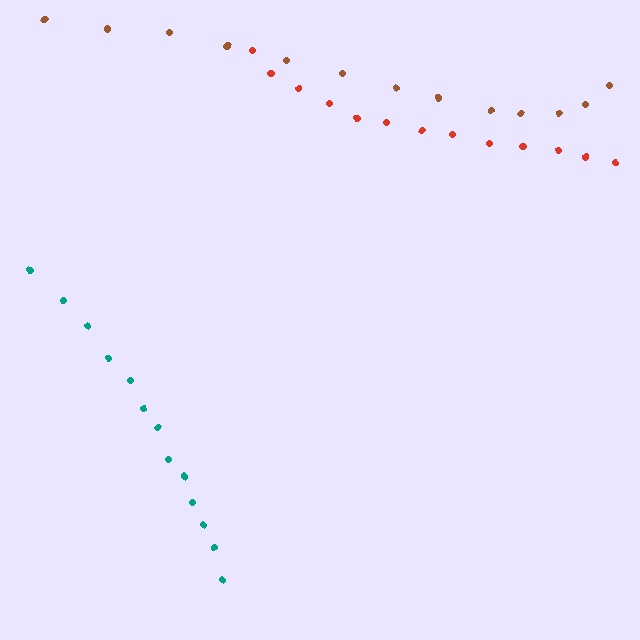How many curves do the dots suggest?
There are 3 distinct paths.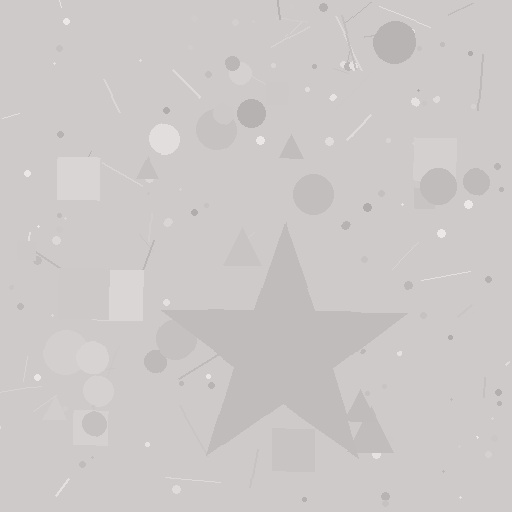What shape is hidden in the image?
A star is hidden in the image.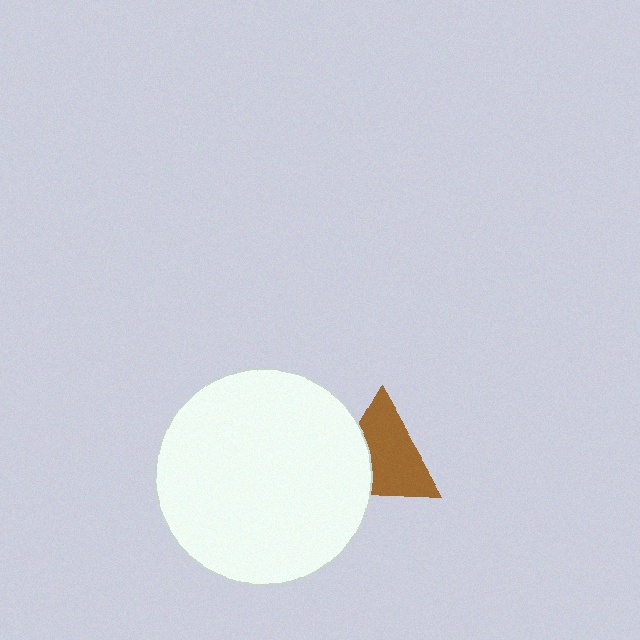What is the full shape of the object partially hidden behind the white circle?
The partially hidden object is a brown triangle.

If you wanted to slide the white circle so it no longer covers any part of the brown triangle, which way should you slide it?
Slide it left — that is the most direct way to separate the two shapes.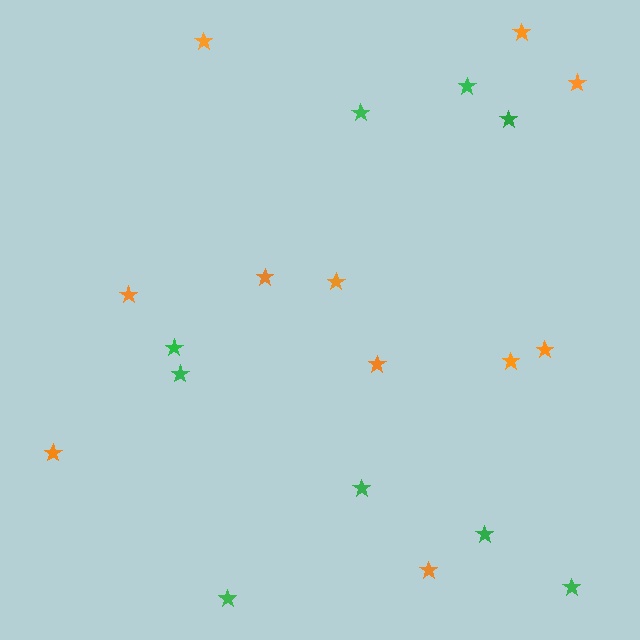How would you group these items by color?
There are 2 groups: one group of green stars (9) and one group of orange stars (11).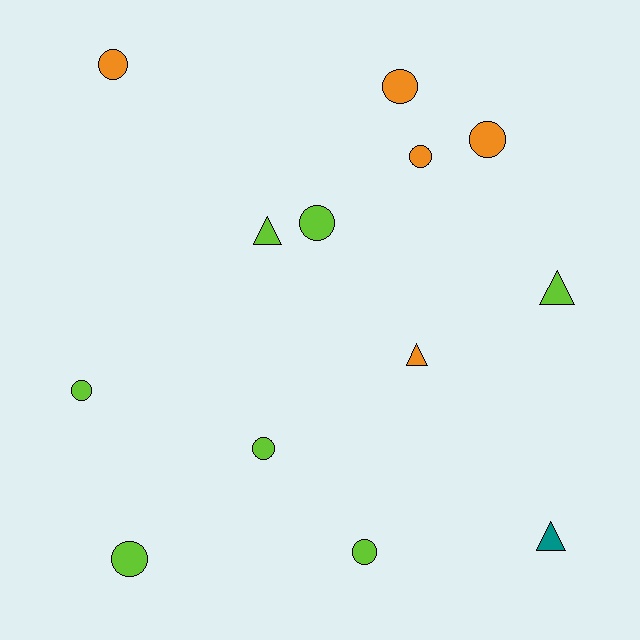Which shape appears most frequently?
Circle, with 9 objects.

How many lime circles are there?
There are 5 lime circles.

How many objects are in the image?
There are 13 objects.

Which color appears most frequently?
Lime, with 7 objects.